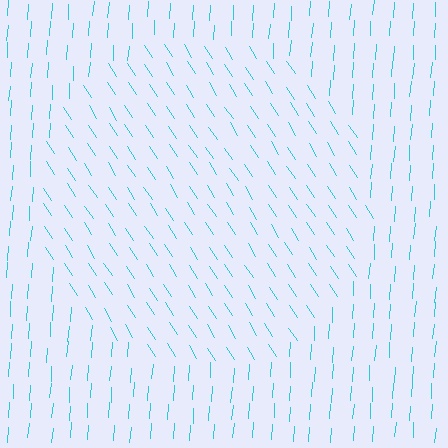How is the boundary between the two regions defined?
The boundary is defined purely by a change in line orientation (approximately 37 degrees difference). All lines are the same color and thickness.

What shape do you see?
I see a circle.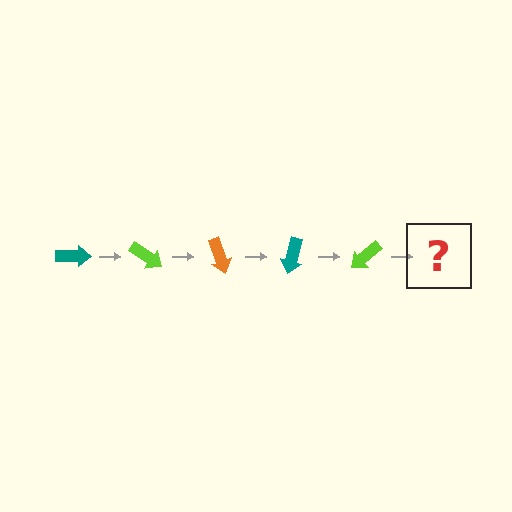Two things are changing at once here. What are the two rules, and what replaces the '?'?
The two rules are that it rotates 35 degrees each step and the color cycles through teal, lime, and orange. The '?' should be an orange arrow, rotated 175 degrees from the start.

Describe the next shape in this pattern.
It should be an orange arrow, rotated 175 degrees from the start.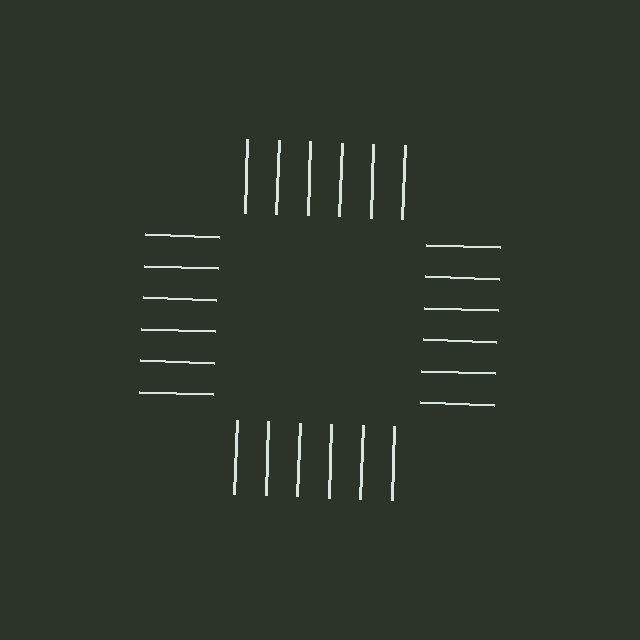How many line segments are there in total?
24 — 6 along each of the 4 edges.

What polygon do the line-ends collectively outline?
An illusory square — the line segments terminate on its edges but no continuous stroke is drawn.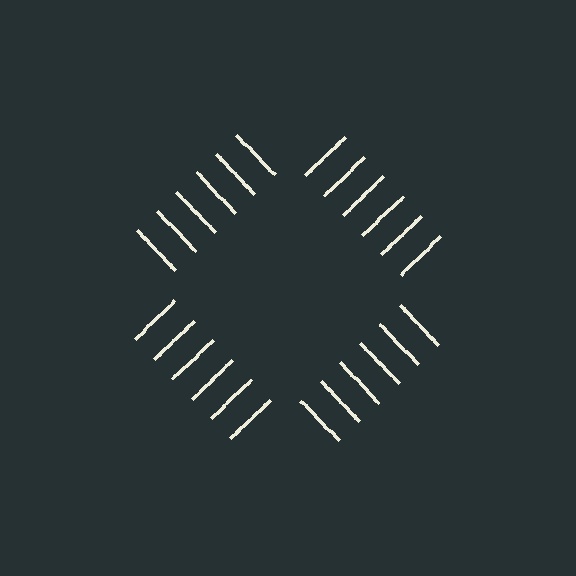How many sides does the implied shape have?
4 sides — the line-ends trace a square.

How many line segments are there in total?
24 — 6 along each of the 4 edges.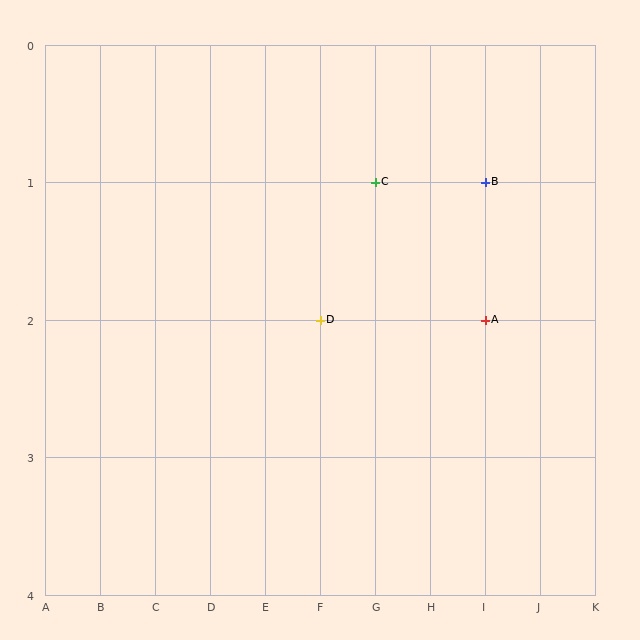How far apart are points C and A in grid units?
Points C and A are 2 columns and 1 row apart (about 2.2 grid units diagonally).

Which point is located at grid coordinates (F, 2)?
Point D is at (F, 2).